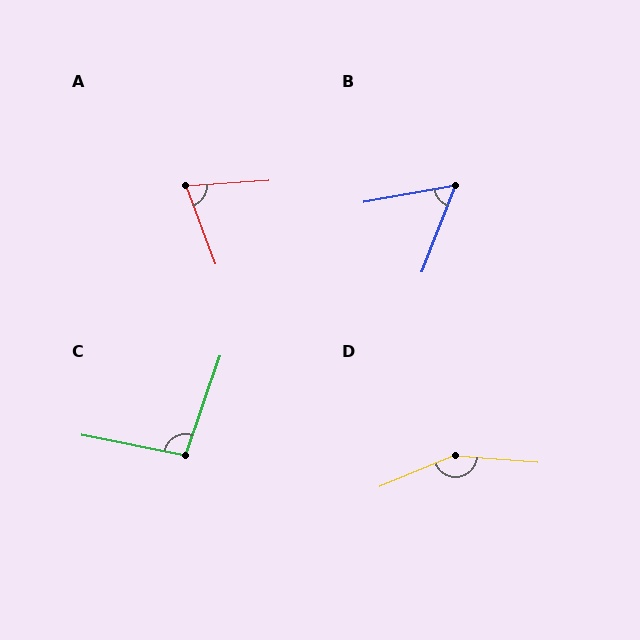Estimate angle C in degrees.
Approximately 98 degrees.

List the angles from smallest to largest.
B (59°), A (73°), C (98°), D (153°).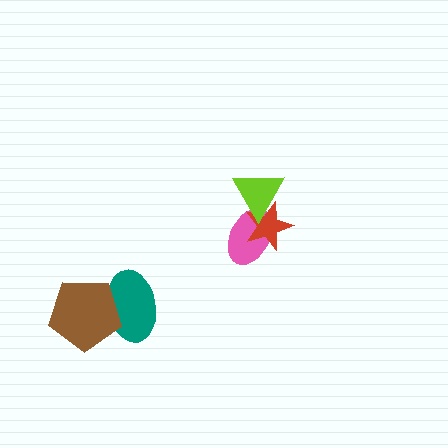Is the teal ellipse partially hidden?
Yes, it is partially covered by another shape.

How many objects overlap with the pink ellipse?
2 objects overlap with the pink ellipse.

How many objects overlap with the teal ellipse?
1 object overlaps with the teal ellipse.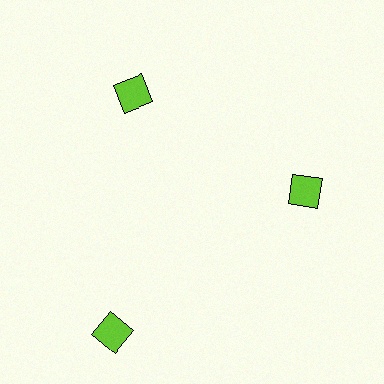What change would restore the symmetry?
The symmetry would be restored by moving it inward, back onto the ring so that all 3 diamonds sit at equal angles and equal distance from the center.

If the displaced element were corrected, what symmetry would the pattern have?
It would have 3-fold rotational symmetry — the pattern would map onto itself every 120 degrees.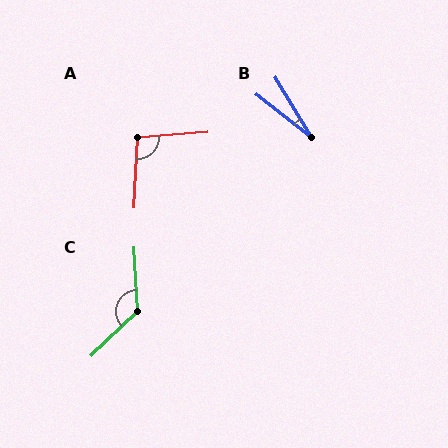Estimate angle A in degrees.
Approximately 97 degrees.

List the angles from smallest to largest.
B (21°), A (97°), C (130°).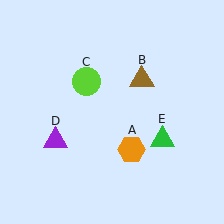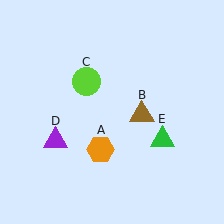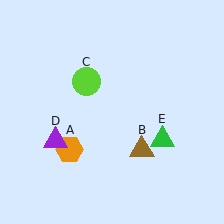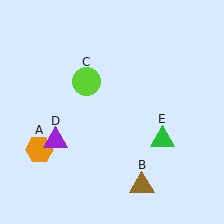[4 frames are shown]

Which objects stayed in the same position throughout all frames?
Lime circle (object C) and purple triangle (object D) and green triangle (object E) remained stationary.